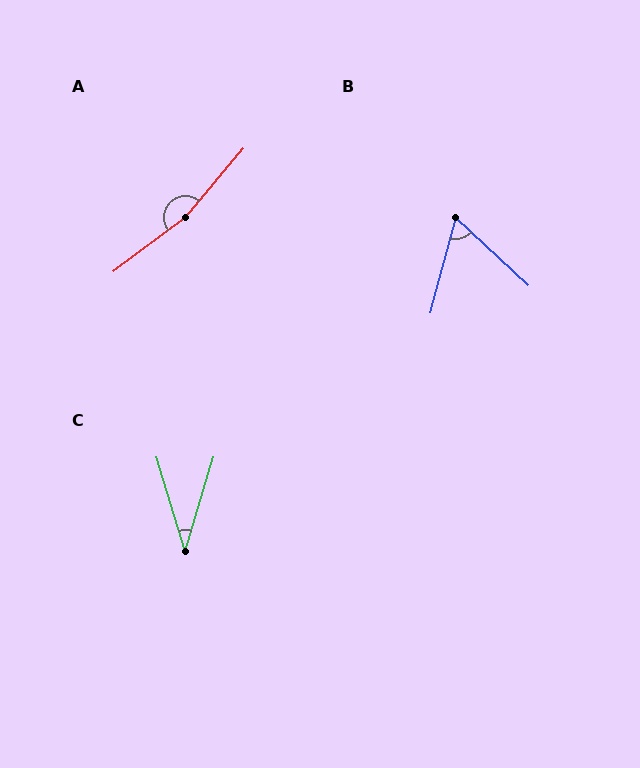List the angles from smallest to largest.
C (34°), B (62°), A (167°).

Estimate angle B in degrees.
Approximately 62 degrees.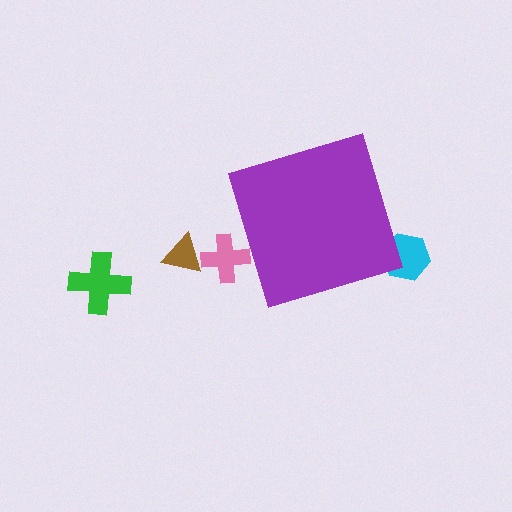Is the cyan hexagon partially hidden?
Yes, the cyan hexagon is partially hidden behind the purple diamond.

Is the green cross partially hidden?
No, the green cross is fully visible.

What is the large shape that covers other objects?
A purple diamond.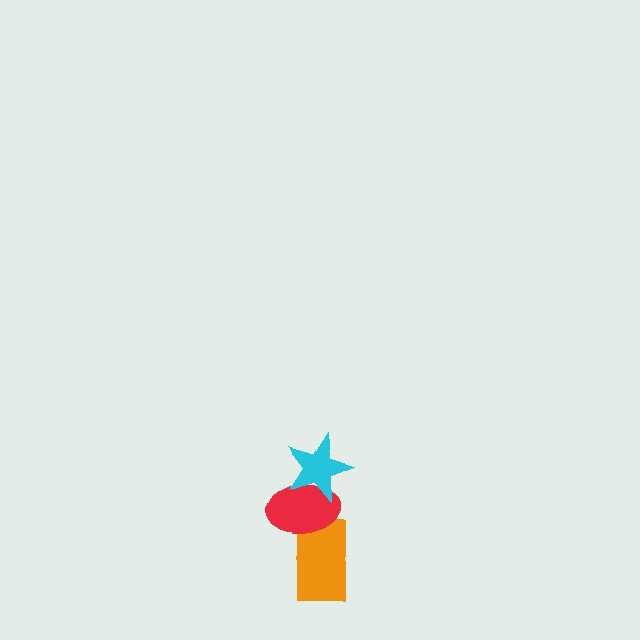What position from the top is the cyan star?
The cyan star is 1st from the top.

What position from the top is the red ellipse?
The red ellipse is 2nd from the top.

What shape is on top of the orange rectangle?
The red ellipse is on top of the orange rectangle.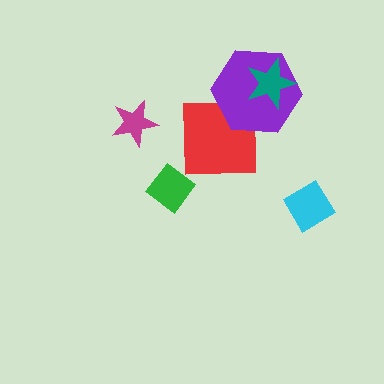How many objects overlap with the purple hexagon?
2 objects overlap with the purple hexagon.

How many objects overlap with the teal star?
1 object overlaps with the teal star.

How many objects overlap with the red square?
1 object overlaps with the red square.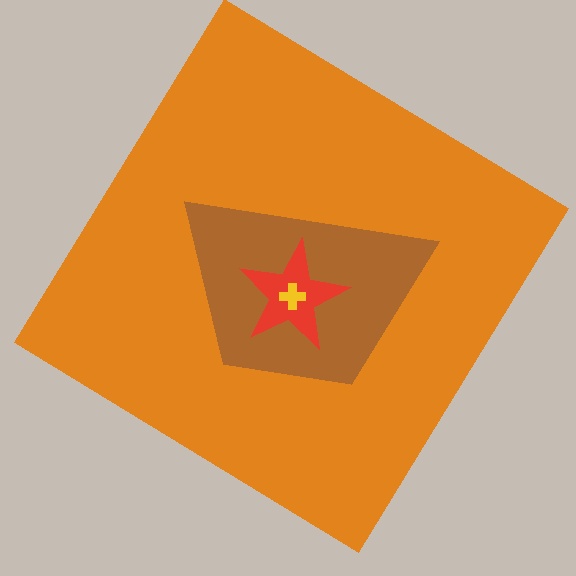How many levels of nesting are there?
4.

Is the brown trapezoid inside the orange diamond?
Yes.